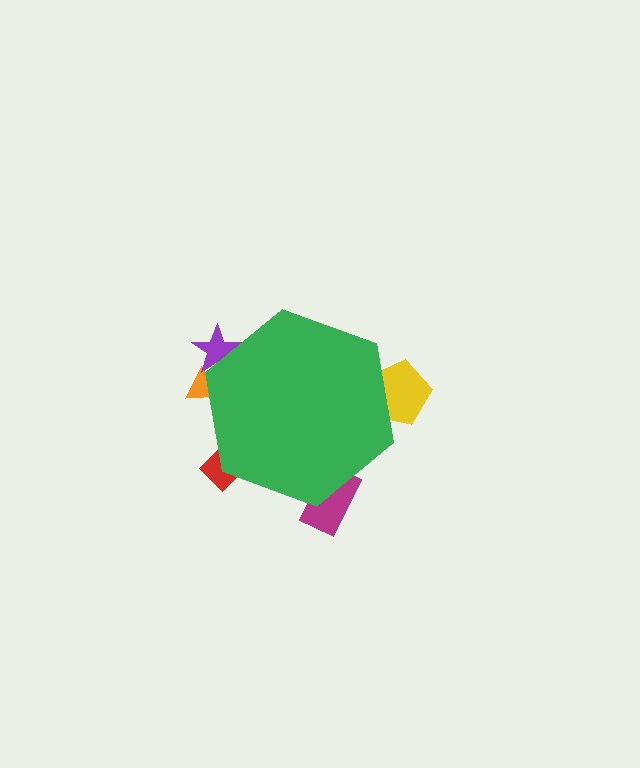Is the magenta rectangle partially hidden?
Yes, the magenta rectangle is partially hidden behind the green hexagon.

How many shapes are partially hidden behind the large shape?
5 shapes are partially hidden.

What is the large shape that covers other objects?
A green hexagon.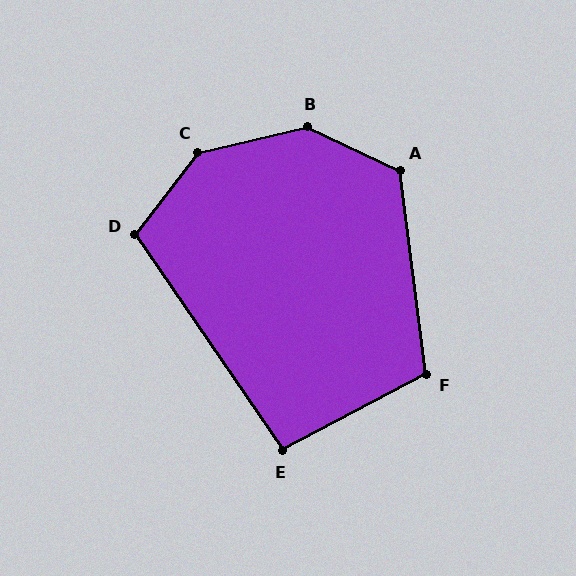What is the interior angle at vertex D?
Approximately 108 degrees (obtuse).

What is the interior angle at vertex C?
Approximately 141 degrees (obtuse).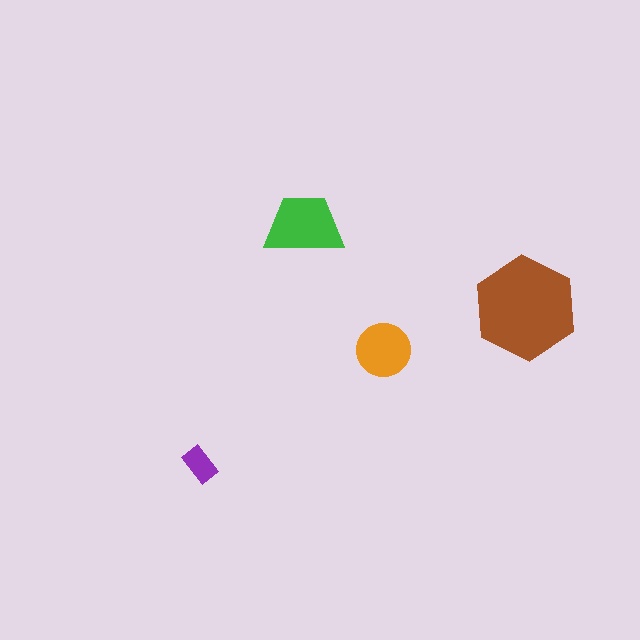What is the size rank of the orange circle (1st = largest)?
3rd.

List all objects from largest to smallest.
The brown hexagon, the green trapezoid, the orange circle, the purple rectangle.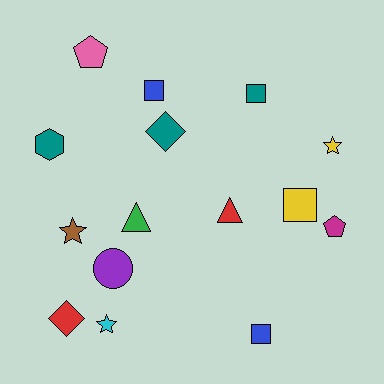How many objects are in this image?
There are 15 objects.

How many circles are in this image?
There is 1 circle.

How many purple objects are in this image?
There is 1 purple object.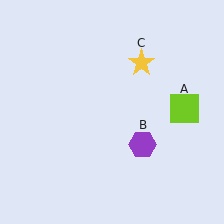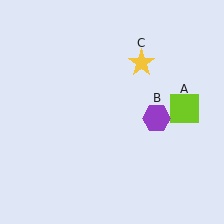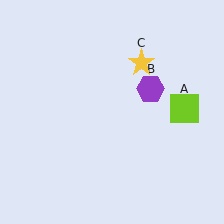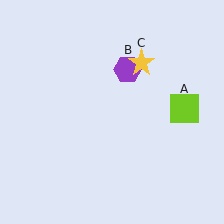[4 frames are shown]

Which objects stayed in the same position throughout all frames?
Lime square (object A) and yellow star (object C) remained stationary.